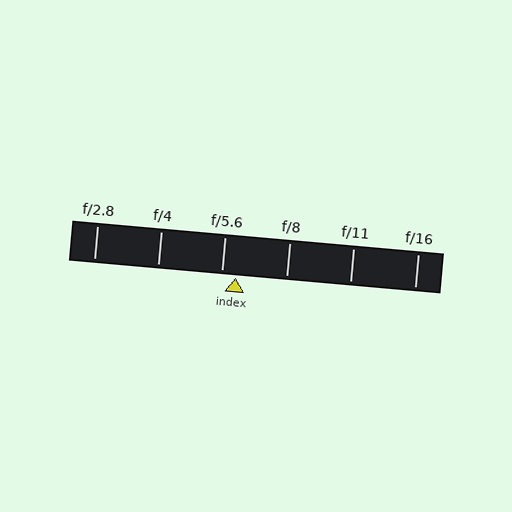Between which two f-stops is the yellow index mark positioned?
The index mark is between f/5.6 and f/8.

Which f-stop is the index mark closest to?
The index mark is closest to f/5.6.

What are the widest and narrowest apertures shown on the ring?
The widest aperture shown is f/2.8 and the narrowest is f/16.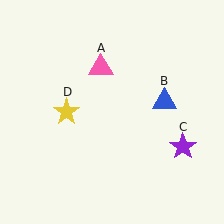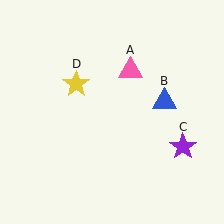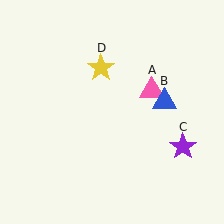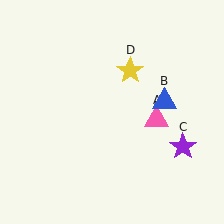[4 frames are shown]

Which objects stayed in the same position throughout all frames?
Blue triangle (object B) and purple star (object C) remained stationary.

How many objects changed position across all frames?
2 objects changed position: pink triangle (object A), yellow star (object D).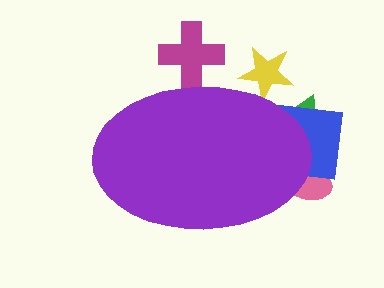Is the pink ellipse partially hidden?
Yes, the pink ellipse is partially hidden behind the purple ellipse.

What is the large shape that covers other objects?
A purple ellipse.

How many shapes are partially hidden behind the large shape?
5 shapes are partially hidden.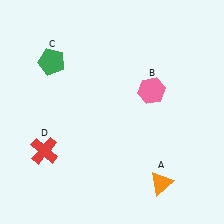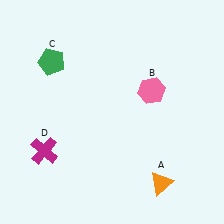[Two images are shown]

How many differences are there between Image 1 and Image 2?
There is 1 difference between the two images.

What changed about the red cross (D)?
In Image 1, D is red. In Image 2, it changed to magenta.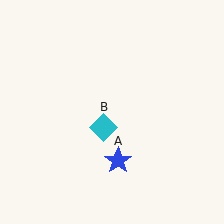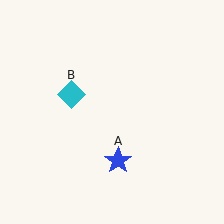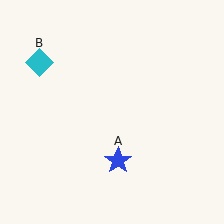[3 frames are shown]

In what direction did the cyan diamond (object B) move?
The cyan diamond (object B) moved up and to the left.